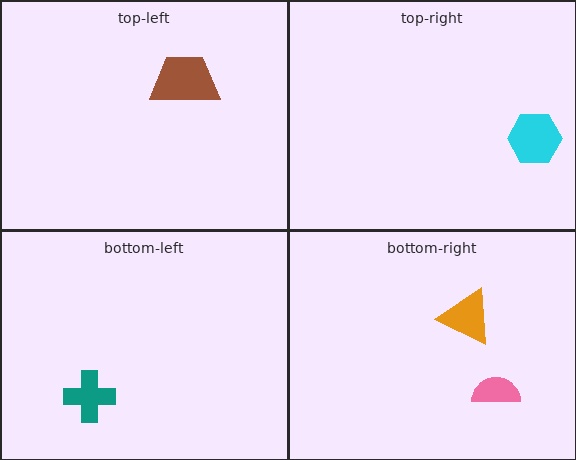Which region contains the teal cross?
The bottom-left region.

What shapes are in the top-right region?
The cyan hexagon.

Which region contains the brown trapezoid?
The top-left region.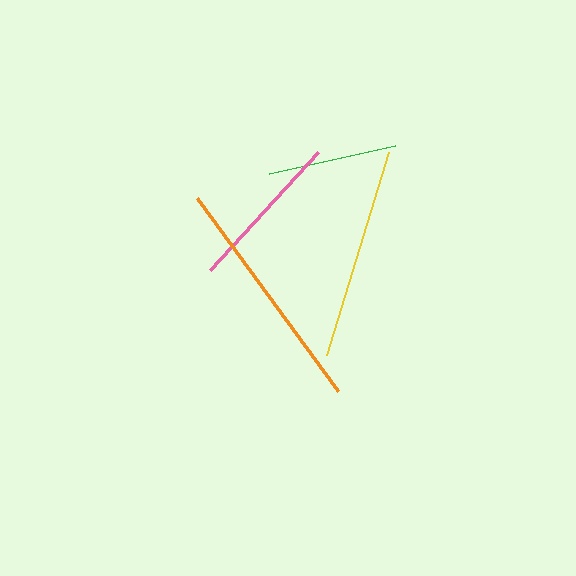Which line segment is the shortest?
The green line is the shortest at approximately 129 pixels.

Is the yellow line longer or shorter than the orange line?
The orange line is longer than the yellow line.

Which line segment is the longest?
The orange line is the longest at approximately 239 pixels.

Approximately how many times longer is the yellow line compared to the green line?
The yellow line is approximately 1.6 times the length of the green line.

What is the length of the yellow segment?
The yellow segment is approximately 212 pixels long.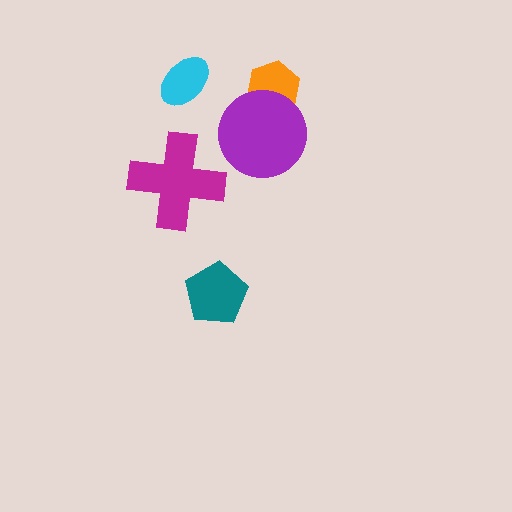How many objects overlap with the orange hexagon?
1 object overlaps with the orange hexagon.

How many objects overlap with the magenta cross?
0 objects overlap with the magenta cross.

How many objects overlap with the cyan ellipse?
0 objects overlap with the cyan ellipse.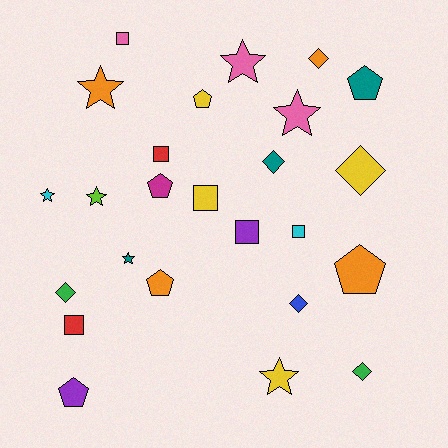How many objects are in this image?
There are 25 objects.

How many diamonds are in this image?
There are 6 diamonds.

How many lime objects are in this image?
There is 1 lime object.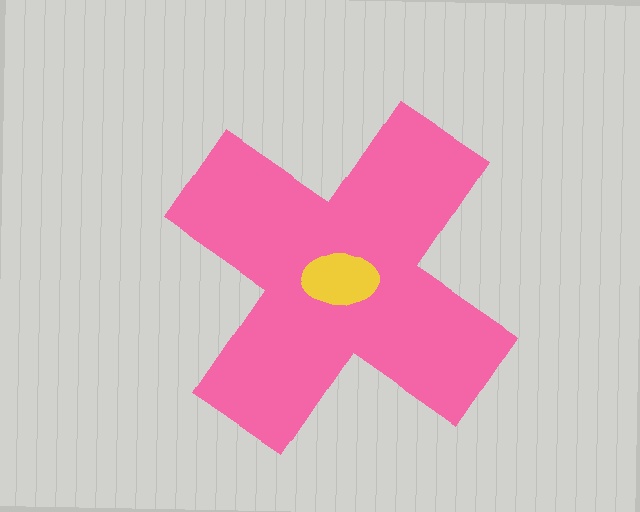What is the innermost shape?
The yellow ellipse.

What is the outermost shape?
The pink cross.